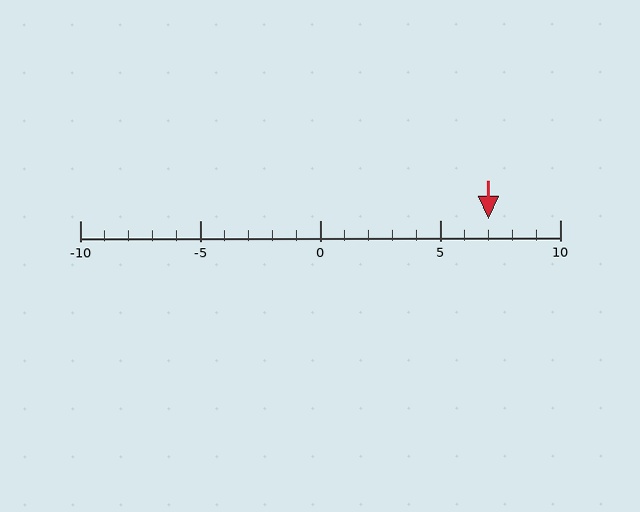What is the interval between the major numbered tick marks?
The major tick marks are spaced 5 units apart.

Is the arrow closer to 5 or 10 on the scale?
The arrow is closer to 5.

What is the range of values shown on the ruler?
The ruler shows values from -10 to 10.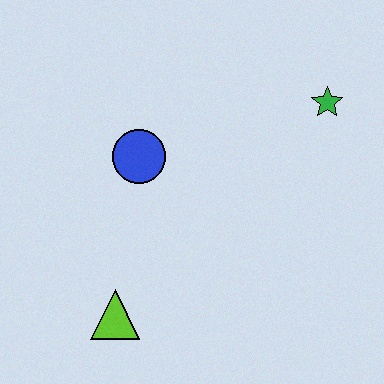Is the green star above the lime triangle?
Yes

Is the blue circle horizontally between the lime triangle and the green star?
Yes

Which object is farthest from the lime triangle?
The green star is farthest from the lime triangle.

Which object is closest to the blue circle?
The lime triangle is closest to the blue circle.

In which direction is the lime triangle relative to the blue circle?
The lime triangle is below the blue circle.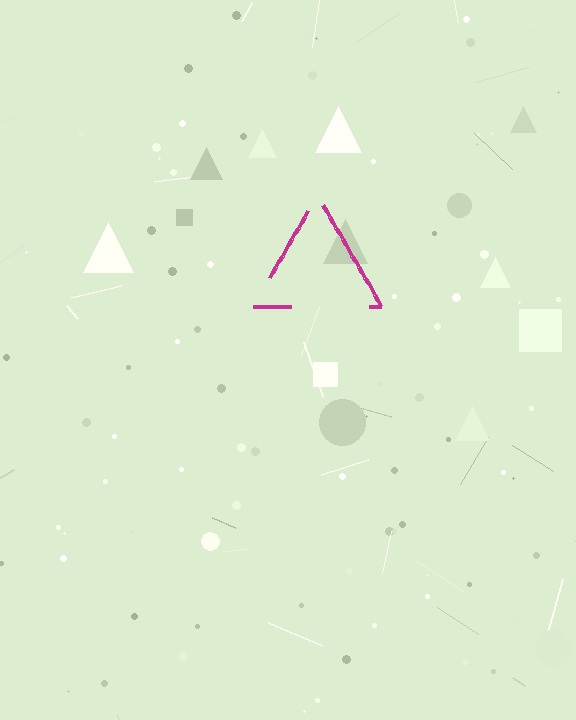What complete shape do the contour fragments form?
The contour fragments form a triangle.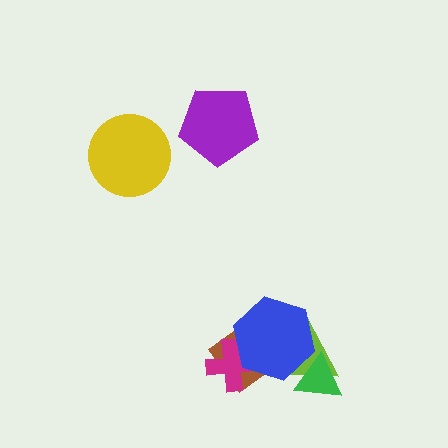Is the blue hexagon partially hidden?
No, no other shape covers it.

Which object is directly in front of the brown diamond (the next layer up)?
The lime triangle is directly in front of the brown diamond.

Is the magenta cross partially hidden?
Yes, it is partially covered by another shape.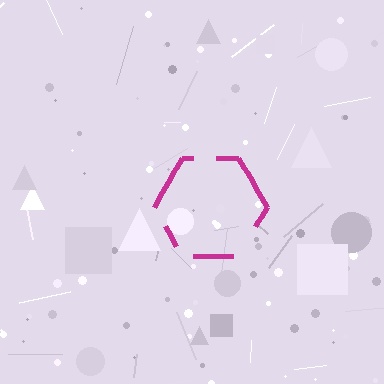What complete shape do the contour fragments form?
The contour fragments form a hexagon.